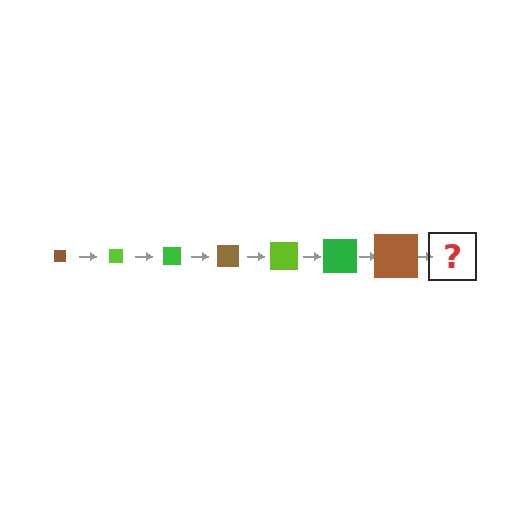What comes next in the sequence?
The next element should be a lime square, larger than the previous one.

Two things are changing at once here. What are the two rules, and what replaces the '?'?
The two rules are that the square grows larger each step and the color cycles through brown, lime, and green. The '?' should be a lime square, larger than the previous one.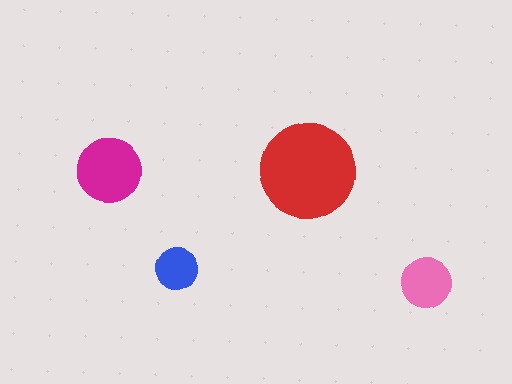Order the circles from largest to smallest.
the red one, the magenta one, the pink one, the blue one.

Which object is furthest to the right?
The pink circle is rightmost.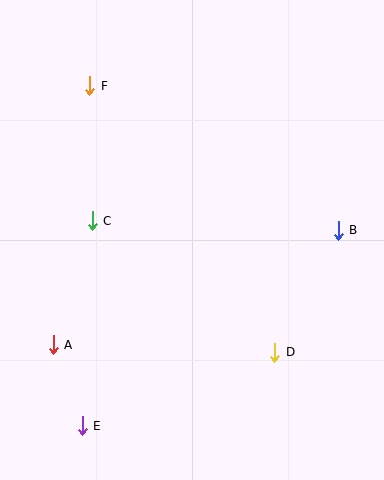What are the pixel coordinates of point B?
Point B is at (338, 230).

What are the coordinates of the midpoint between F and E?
The midpoint between F and E is at (86, 256).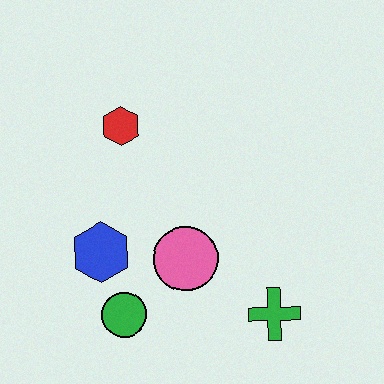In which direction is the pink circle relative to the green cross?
The pink circle is to the left of the green cross.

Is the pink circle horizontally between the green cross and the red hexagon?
Yes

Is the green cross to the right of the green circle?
Yes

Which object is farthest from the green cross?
The red hexagon is farthest from the green cross.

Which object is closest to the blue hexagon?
The green circle is closest to the blue hexagon.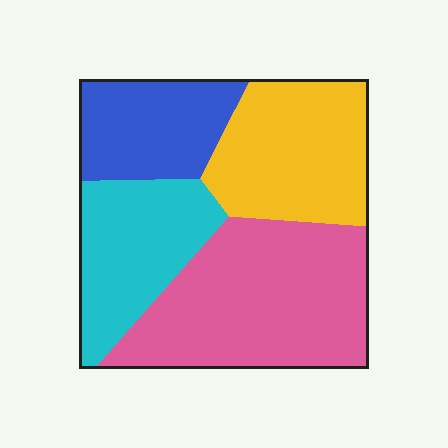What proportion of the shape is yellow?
Yellow covers about 25% of the shape.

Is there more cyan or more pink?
Pink.